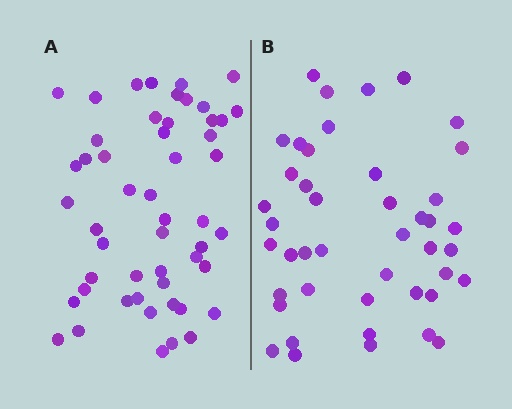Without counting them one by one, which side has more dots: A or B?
Region A (the left region) has more dots.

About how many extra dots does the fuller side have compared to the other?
Region A has roughly 8 or so more dots than region B.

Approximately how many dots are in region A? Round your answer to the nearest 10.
About 50 dots. (The exact count is 51, which rounds to 50.)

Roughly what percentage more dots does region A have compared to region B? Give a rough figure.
About 15% more.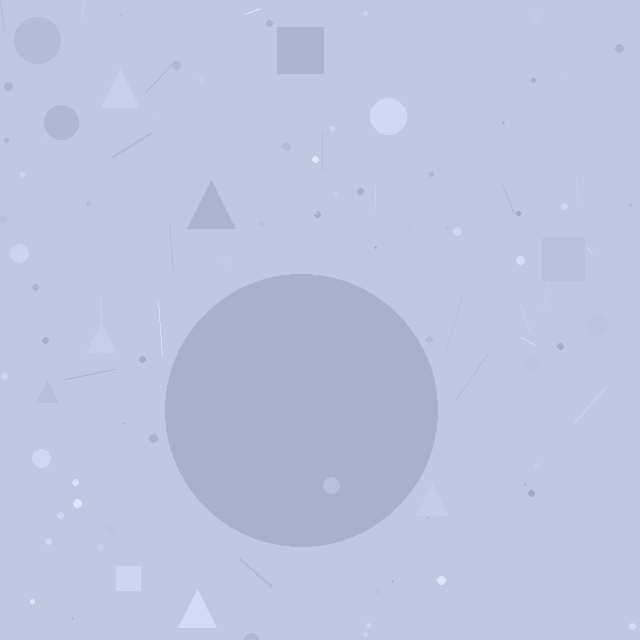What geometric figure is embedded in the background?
A circle is embedded in the background.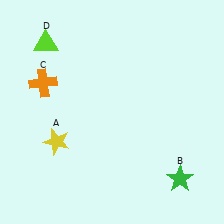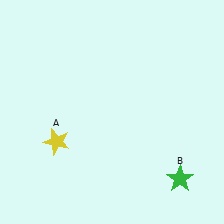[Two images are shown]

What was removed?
The orange cross (C), the lime triangle (D) were removed in Image 2.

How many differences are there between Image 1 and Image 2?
There are 2 differences between the two images.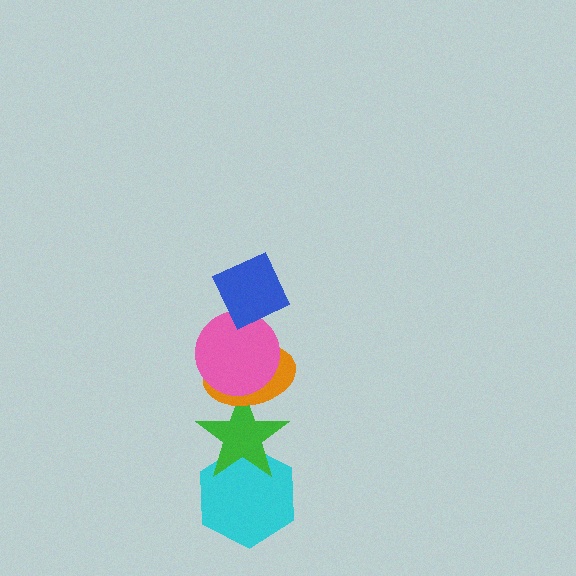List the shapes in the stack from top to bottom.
From top to bottom: the blue diamond, the pink circle, the orange ellipse, the green star, the cyan hexagon.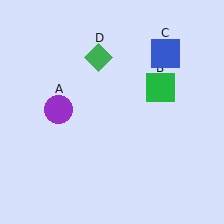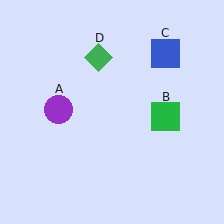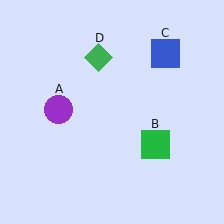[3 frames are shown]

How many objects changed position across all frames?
1 object changed position: green square (object B).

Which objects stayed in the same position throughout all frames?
Purple circle (object A) and blue square (object C) and green diamond (object D) remained stationary.